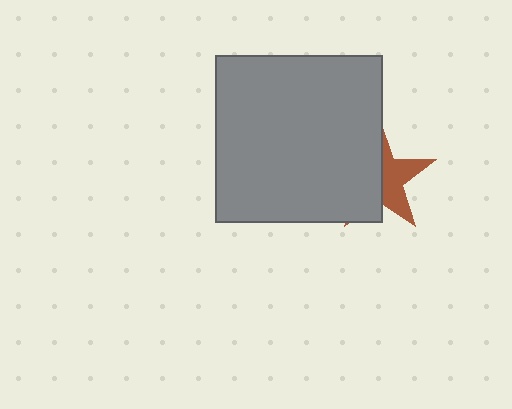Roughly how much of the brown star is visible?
A small part of it is visible (roughly 43%).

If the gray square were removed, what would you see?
You would see the complete brown star.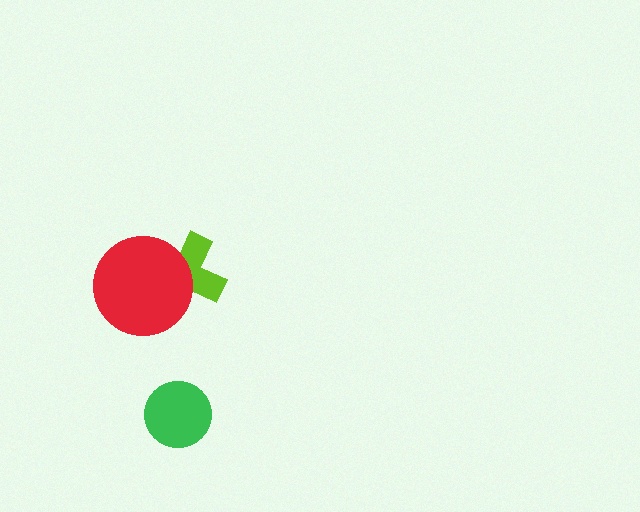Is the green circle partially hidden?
No, no other shape covers it.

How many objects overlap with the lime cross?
1 object overlaps with the lime cross.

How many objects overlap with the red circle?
1 object overlaps with the red circle.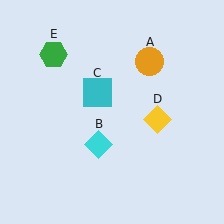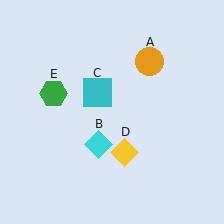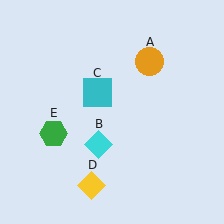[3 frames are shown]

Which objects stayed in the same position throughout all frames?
Orange circle (object A) and cyan diamond (object B) and cyan square (object C) remained stationary.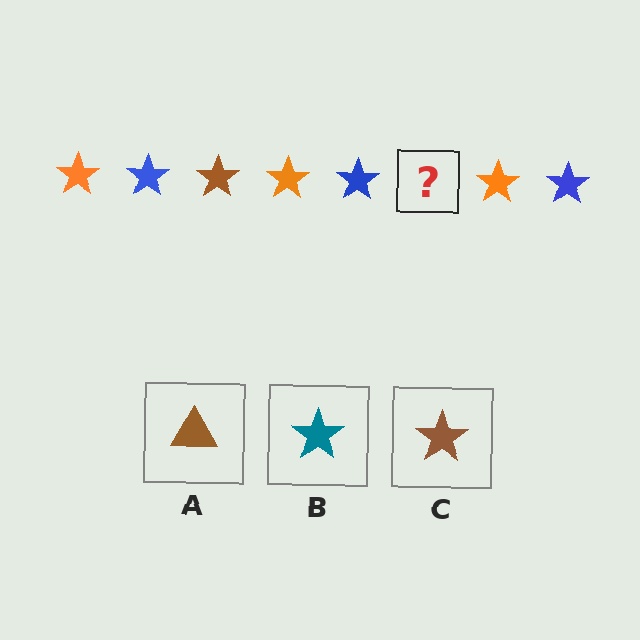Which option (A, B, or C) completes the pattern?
C.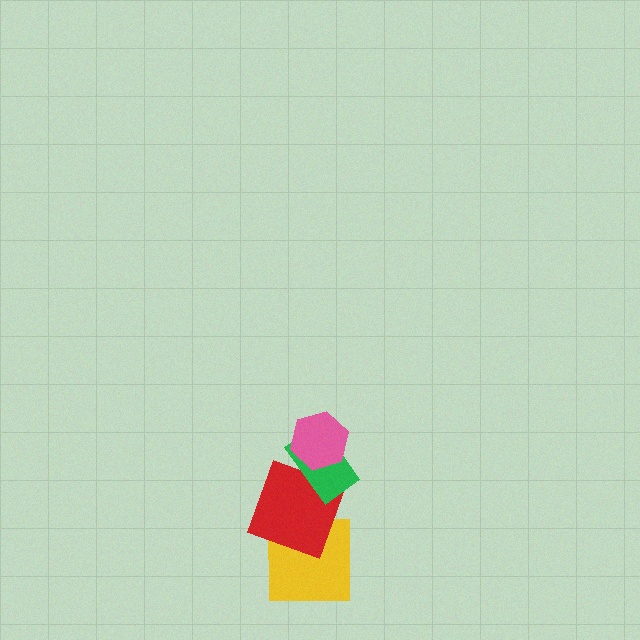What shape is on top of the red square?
The green rectangle is on top of the red square.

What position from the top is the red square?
The red square is 3rd from the top.